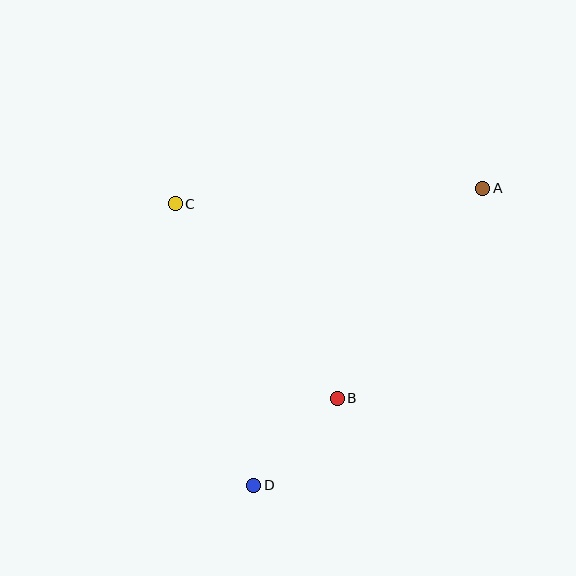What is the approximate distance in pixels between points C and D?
The distance between C and D is approximately 292 pixels.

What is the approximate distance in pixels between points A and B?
The distance between A and B is approximately 256 pixels.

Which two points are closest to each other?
Points B and D are closest to each other.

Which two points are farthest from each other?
Points A and D are farthest from each other.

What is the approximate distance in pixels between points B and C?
The distance between B and C is approximately 253 pixels.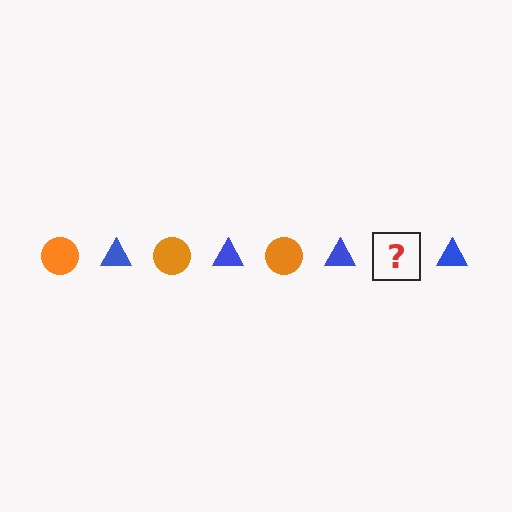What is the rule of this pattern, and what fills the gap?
The rule is that the pattern alternates between orange circle and blue triangle. The gap should be filled with an orange circle.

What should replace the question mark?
The question mark should be replaced with an orange circle.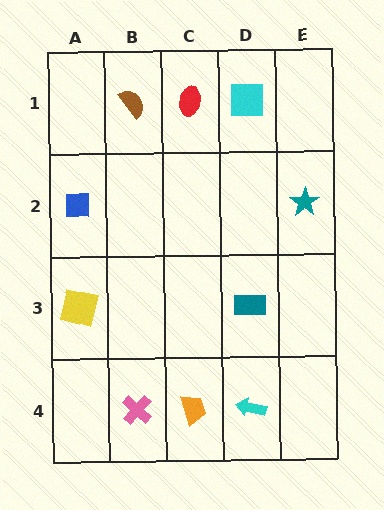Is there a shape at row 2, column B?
No, that cell is empty.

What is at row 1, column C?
A red ellipse.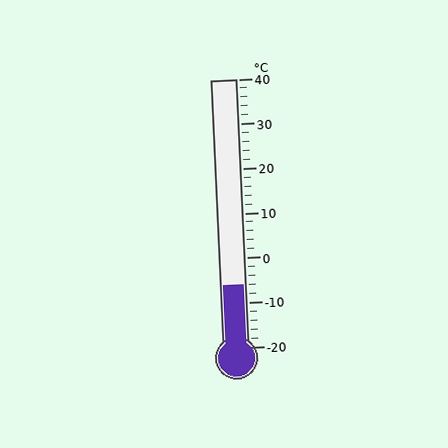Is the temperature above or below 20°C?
The temperature is below 20°C.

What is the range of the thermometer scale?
The thermometer scale ranges from -20°C to 40°C.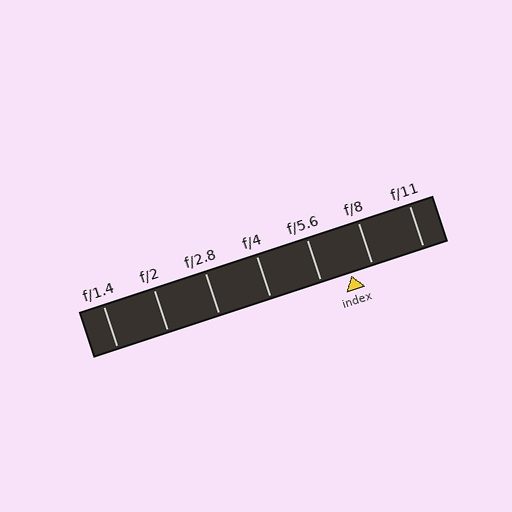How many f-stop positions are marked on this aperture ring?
There are 7 f-stop positions marked.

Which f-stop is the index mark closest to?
The index mark is closest to f/8.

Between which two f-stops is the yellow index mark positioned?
The index mark is between f/5.6 and f/8.